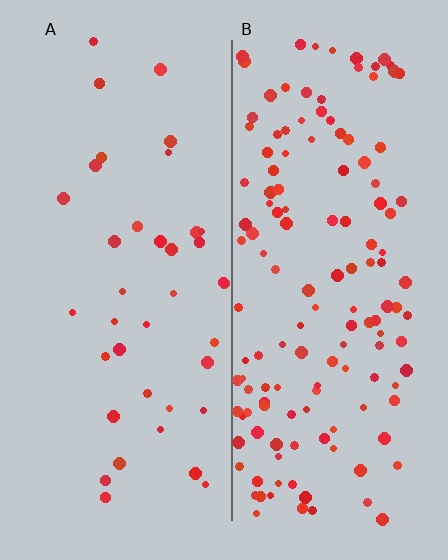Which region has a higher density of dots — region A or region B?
B (the right).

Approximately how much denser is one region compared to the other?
Approximately 3.7× — region B over region A.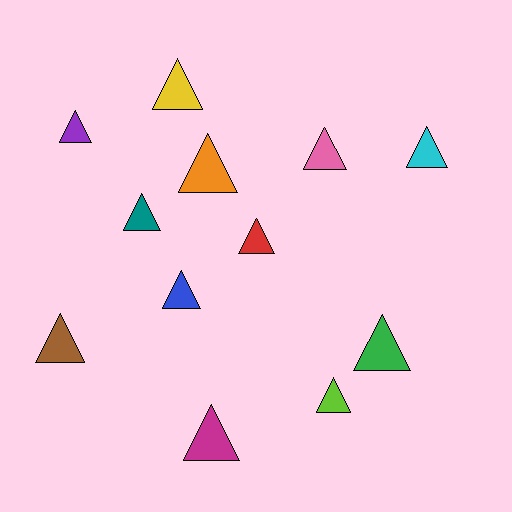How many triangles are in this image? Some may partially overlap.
There are 12 triangles.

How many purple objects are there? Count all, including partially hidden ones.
There is 1 purple object.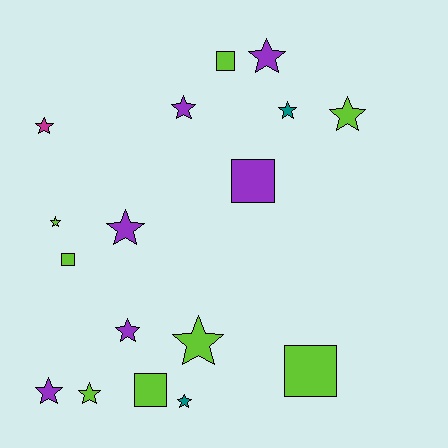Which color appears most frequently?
Lime, with 8 objects.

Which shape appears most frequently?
Star, with 12 objects.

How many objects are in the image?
There are 17 objects.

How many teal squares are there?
There are no teal squares.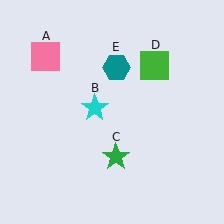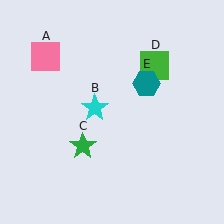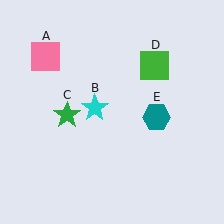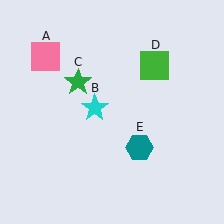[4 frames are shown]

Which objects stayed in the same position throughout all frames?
Pink square (object A) and cyan star (object B) and green square (object D) remained stationary.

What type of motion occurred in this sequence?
The green star (object C), teal hexagon (object E) rotated clockwise around the center of the scene.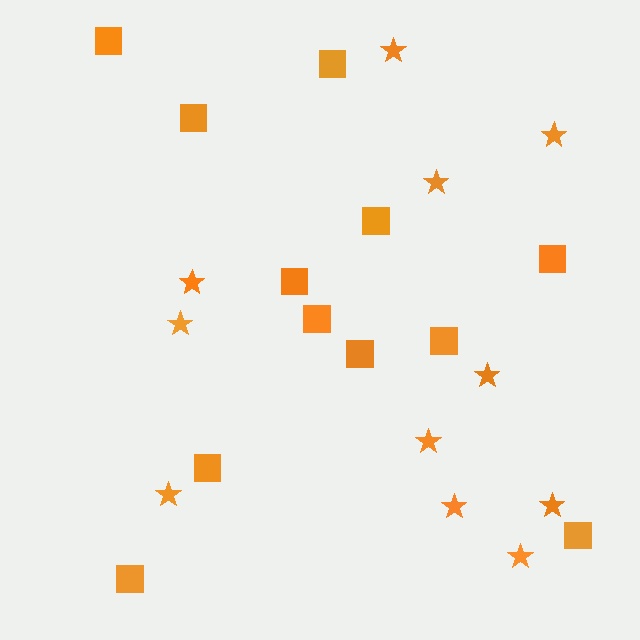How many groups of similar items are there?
There are 2 groups: one group of squares (12) and one group of stars (11).